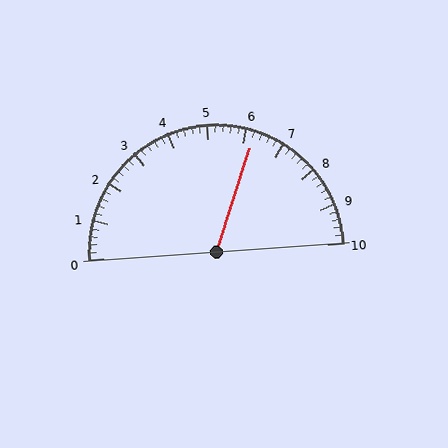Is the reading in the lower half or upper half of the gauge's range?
The reading is in the upper half of the range (0 to 10).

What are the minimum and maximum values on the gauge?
The gauge ranges from 0 to 10.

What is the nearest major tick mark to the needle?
The nearest major tick mark is 6.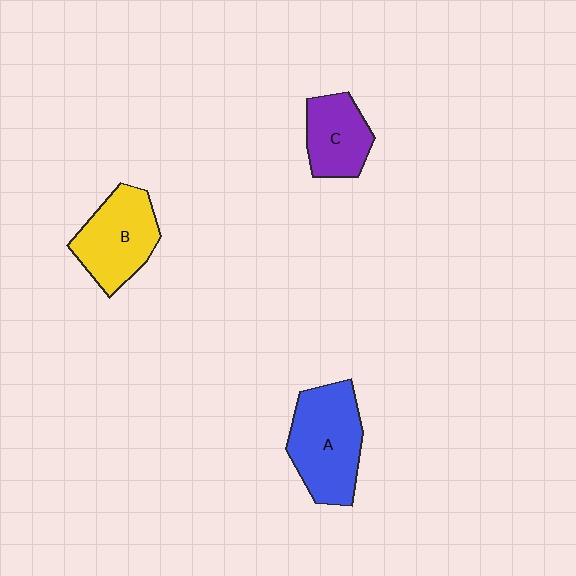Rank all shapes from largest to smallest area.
From largest to smallest: A (blue), B (yellow), C (purple).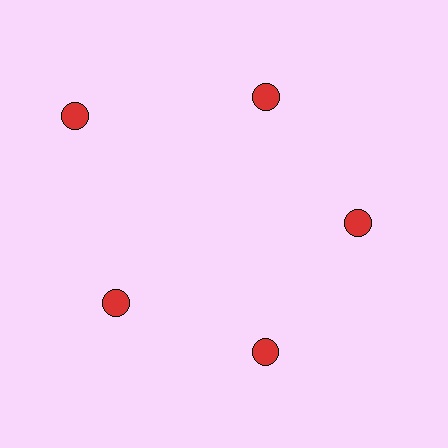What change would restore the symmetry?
The symmetry would be restored by moving it inward, back onto the ring so that all 5 circles sit at equal angles and equal distance from the center.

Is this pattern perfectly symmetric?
No. The 5 red circles are arranged in a ring, but one element near the 10 o'clock position is pushed outward from the center, breaking the 5-fold rotational symmetry.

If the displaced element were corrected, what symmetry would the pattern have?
It would have 5-fold rotational symmetry — the pattern would map onto itself every 72 degrees.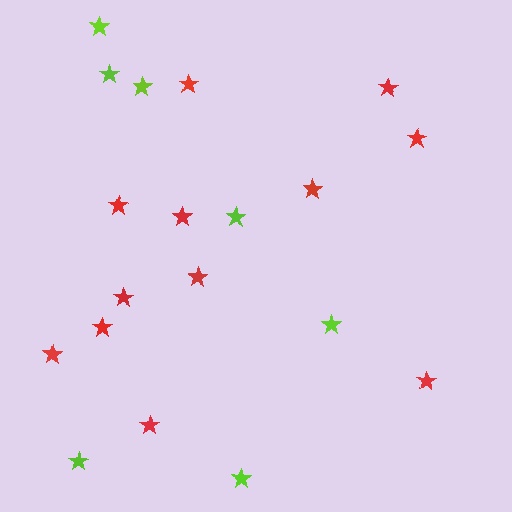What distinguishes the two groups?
There are 2 groups: one group of red stars (12) and one group of lime stars (7).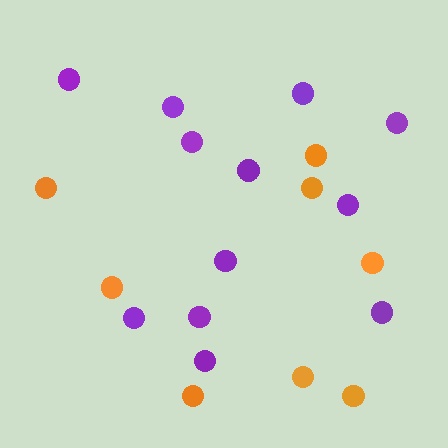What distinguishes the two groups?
There are 2 groups: one group of orange circles (8) and one group of purple circles (12).